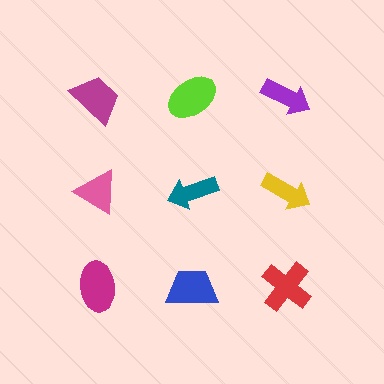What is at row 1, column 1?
A magenta trapezoid.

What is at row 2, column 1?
A pink triangle.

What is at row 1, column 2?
A lime ellipse.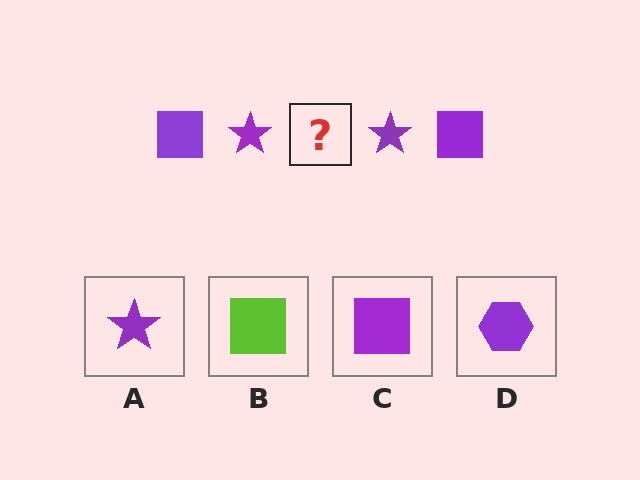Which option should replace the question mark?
Option C.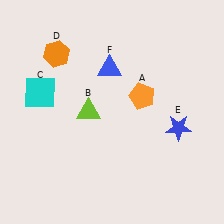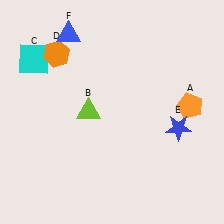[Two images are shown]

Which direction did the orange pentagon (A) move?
The orange pentagon (A) moved right.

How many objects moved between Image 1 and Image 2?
3 objects moved between the two images.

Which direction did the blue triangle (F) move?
The blue triangle (F) moved left.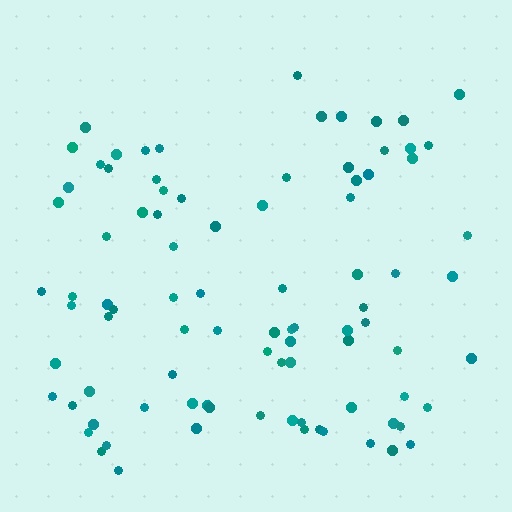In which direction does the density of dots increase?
From top to bottom, with the bottom side densest.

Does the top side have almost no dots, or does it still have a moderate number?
Still a moderate number, just noticeably fewer than the bottom.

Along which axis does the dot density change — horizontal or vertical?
Vertical.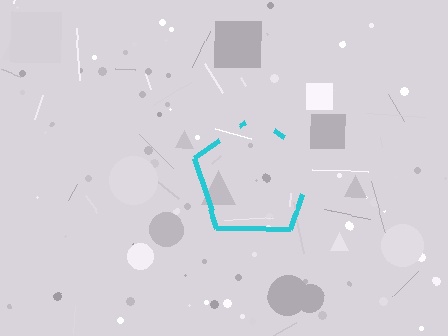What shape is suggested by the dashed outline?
The dashed outline suggests a pentagon.